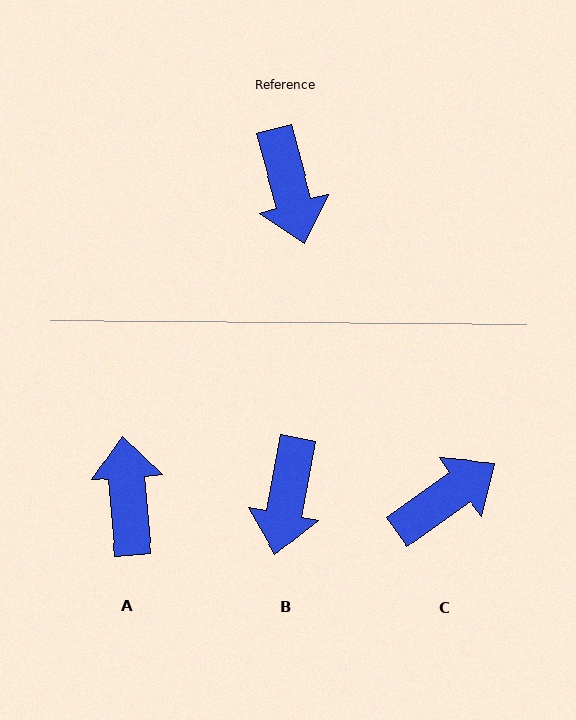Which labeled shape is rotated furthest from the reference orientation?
A, about 170 degrees away.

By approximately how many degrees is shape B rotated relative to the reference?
Approximately 26 degrees clockwise.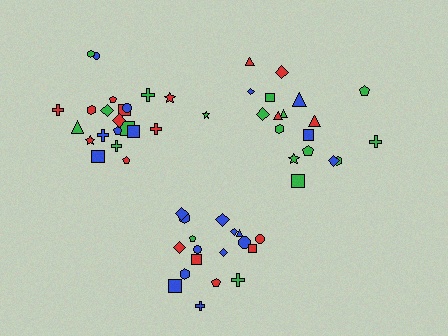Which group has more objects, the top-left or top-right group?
The top-left group.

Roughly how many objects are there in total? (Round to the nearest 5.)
Roughly 60 objects in total.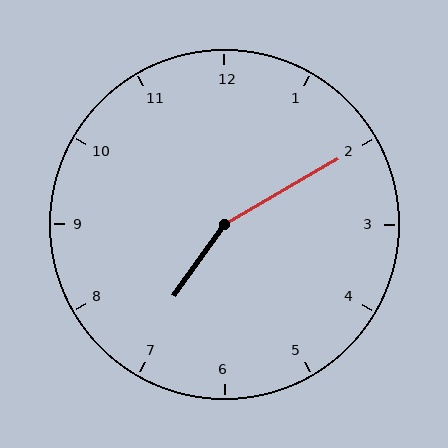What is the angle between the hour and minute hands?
Approximately 155 degrees.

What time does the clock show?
7:10.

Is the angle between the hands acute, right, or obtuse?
It is obtuse.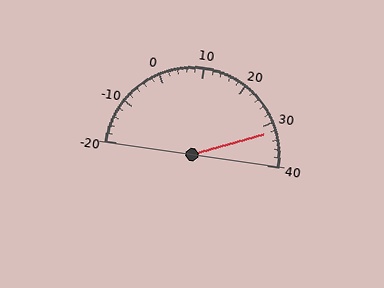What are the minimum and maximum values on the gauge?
The gauge ranges from -20 to 40.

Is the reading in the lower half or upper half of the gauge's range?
The reading is in the upper half of the range (-20 to 40).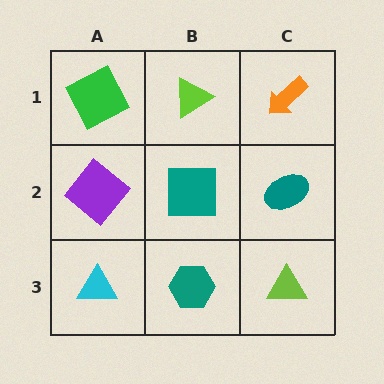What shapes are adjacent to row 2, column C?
An orange arrow (row 1, column C), a lime triangle (row 3, column C), a teal square (row 2, column B).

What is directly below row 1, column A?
A purple diamond.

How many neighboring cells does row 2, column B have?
4.